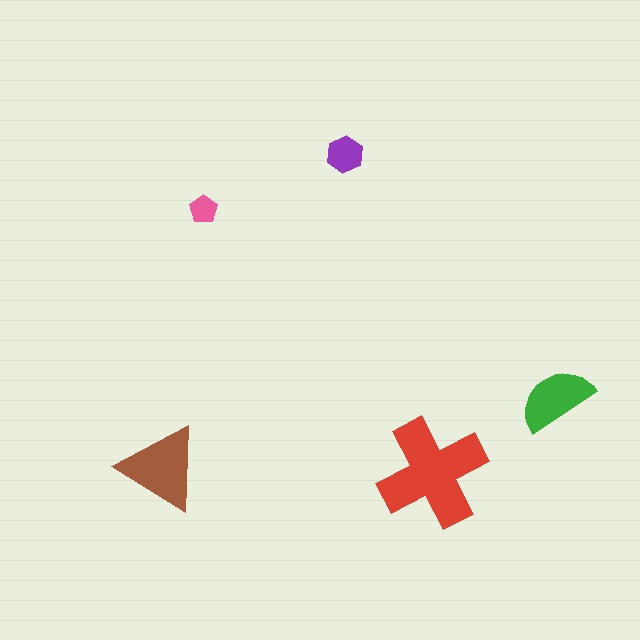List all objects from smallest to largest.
The pink pentagon, the purple hexagon, the green semicircle, the brown triangle, the red cross.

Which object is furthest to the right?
The green semicircle is rightmost.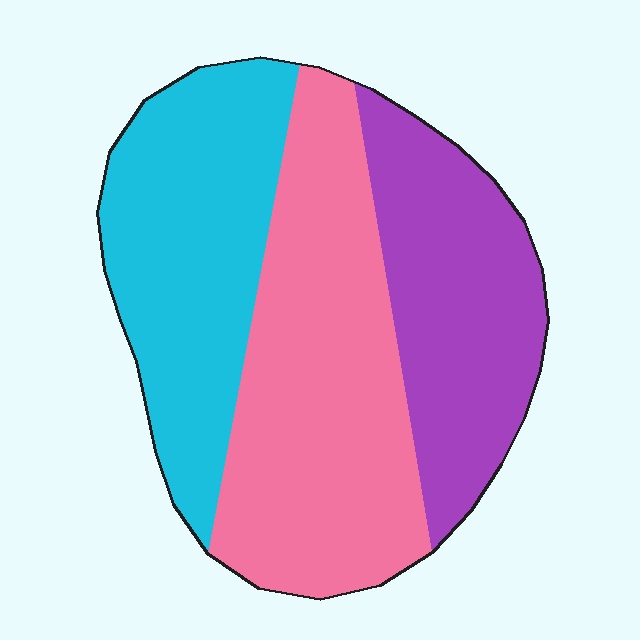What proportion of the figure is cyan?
Cyan covers around 30% of the figure.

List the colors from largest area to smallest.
From largest to smallest: pink, cyan, purple.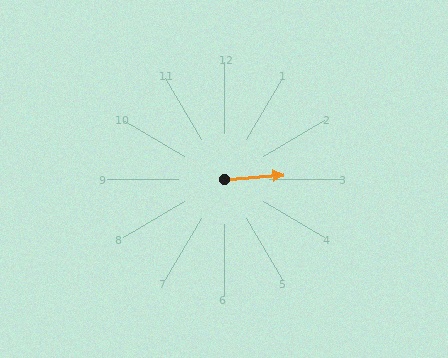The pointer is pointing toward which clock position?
Roughly 3 o'clock.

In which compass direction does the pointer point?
East.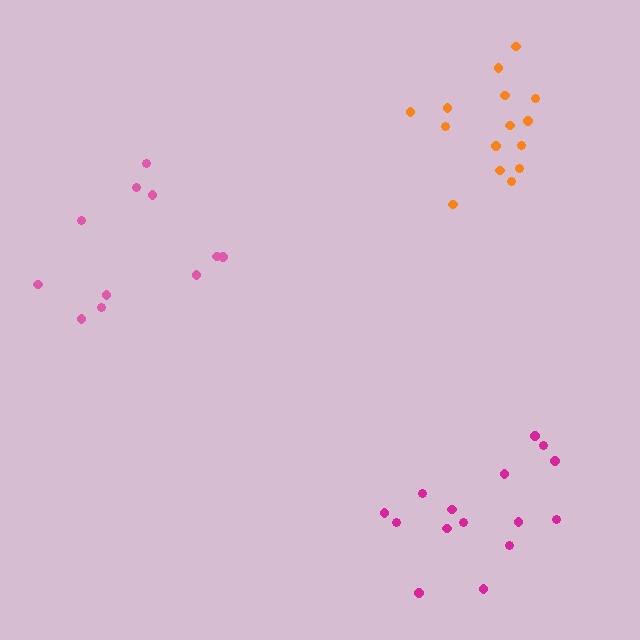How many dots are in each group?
Group 1: 15 dots, Group 2: 11 dots, Group 3: 15 dots (41 total).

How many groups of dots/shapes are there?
There are 3 groups.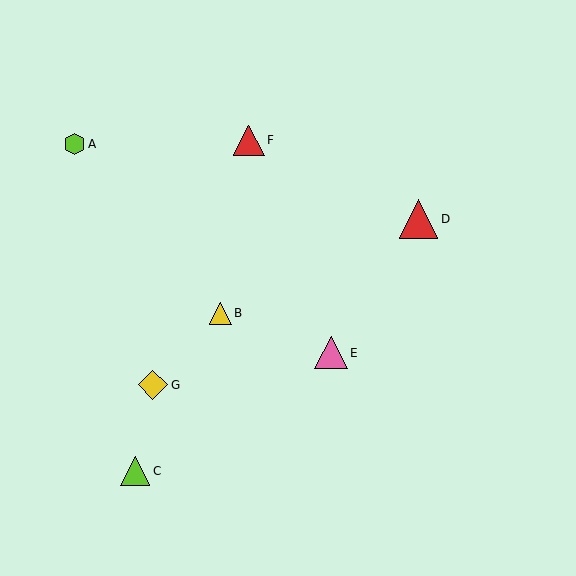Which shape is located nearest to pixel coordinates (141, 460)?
The lime triangle (labeled C) at (135, 471) is nearest to that location.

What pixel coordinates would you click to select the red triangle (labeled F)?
Click at (249, 140) to select the red triangle F.